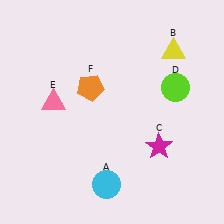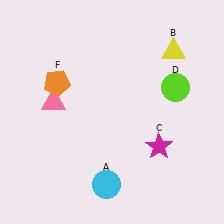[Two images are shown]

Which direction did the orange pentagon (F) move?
The orange pentagon (F) moved left.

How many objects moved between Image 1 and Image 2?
1 object moved between the two images.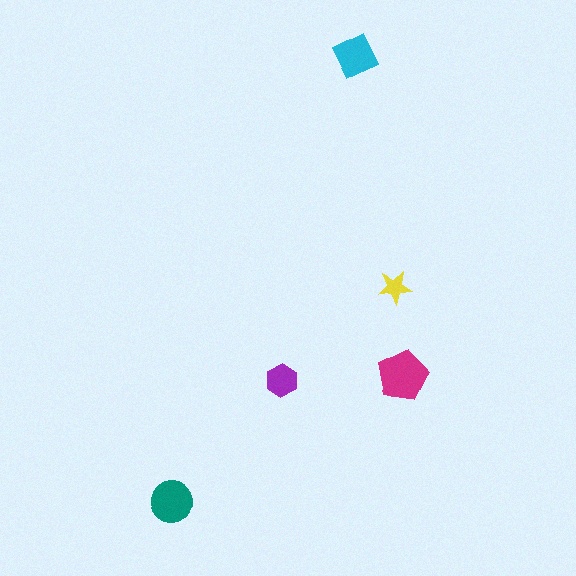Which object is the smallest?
The yellow star.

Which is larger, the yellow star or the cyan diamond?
The cyan diamond.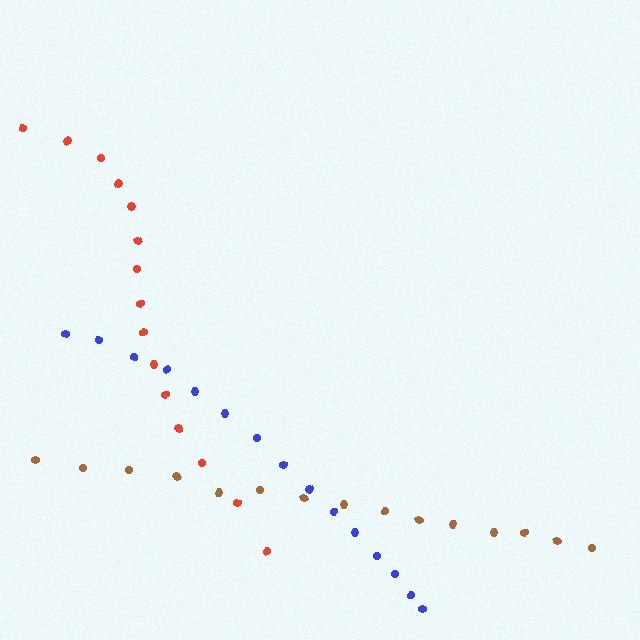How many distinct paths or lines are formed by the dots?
There are 3 distinct paths.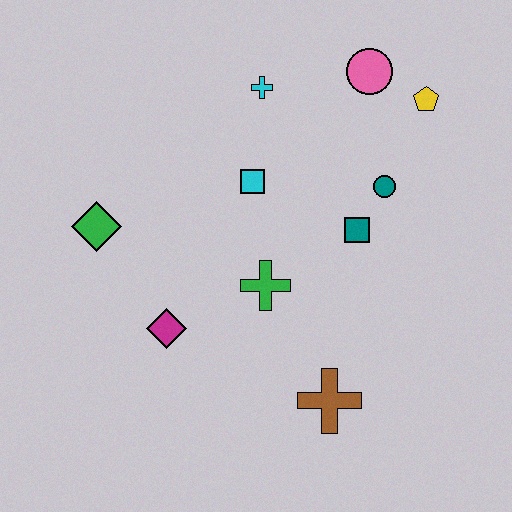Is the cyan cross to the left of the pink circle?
Yes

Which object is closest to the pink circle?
The yellow pentagon is closest to the pink circle.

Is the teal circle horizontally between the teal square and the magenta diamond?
No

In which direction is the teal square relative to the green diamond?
The teal square is to the right of the green diamond.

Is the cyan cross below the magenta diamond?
No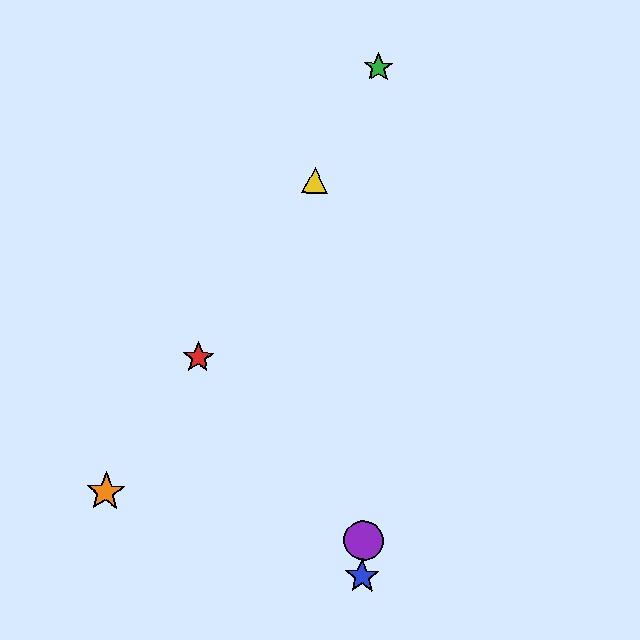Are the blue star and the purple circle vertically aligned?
Yes, both are at x≈362.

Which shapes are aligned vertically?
The blue star, the green star, the purple circle are aligned vertically.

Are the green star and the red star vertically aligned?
No, the green star is at x≈378 and the red star is at x≈198.